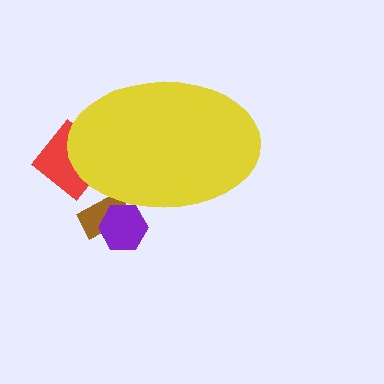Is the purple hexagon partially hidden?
Yes, the purple hexagon is partially hidden behind the yellow ellipse.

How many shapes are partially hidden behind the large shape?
3 shapes are partially hidden.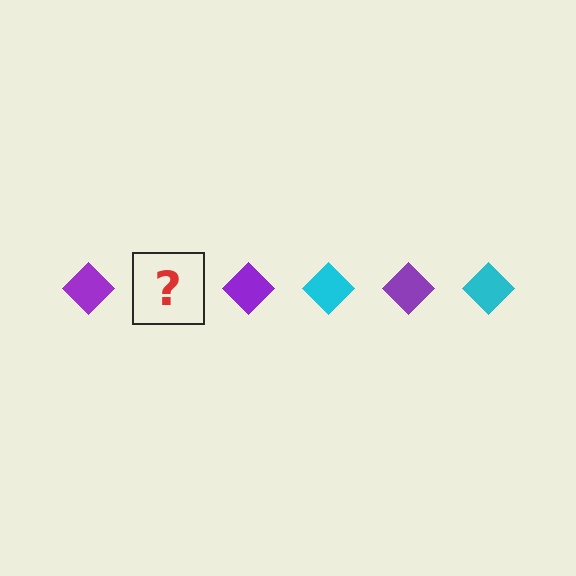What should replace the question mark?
The question mark should be replaced with a cyan diamond.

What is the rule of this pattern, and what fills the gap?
The rule is that the pattern cycles through purple, cyan diamonds. The gap should be filled with a cyan diamond.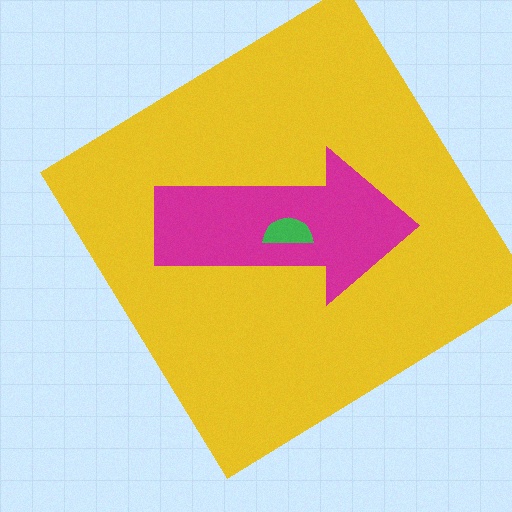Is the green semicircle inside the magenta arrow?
Yes.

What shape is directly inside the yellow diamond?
The magenta arrow.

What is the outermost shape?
The yellow diamond.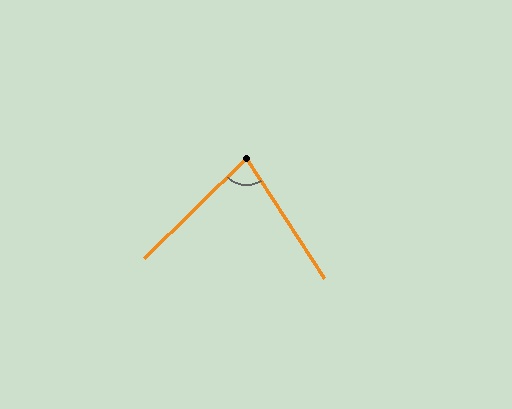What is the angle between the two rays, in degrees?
Approximately 79 degrees.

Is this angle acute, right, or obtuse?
It is acute.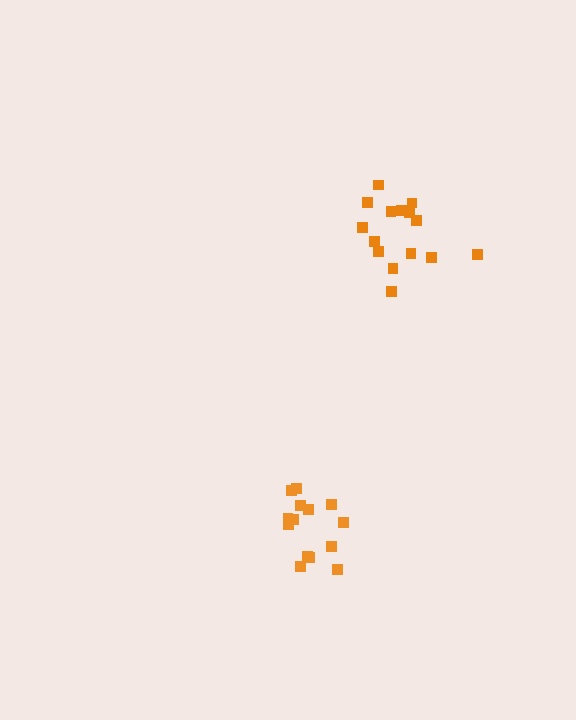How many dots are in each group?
Group 1: 14 dots, Group 2: 15 dots (29 total).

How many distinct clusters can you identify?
There are 2 distinct clusters.